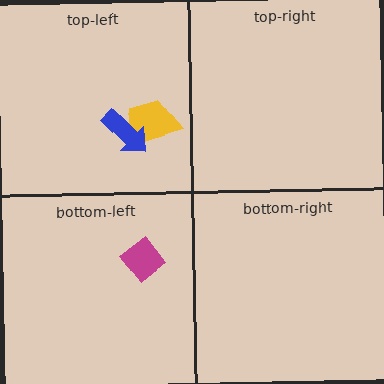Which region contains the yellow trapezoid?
The top-left region.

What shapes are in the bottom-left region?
The magenta diamond.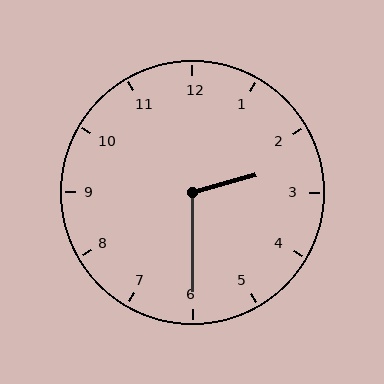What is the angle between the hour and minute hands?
Approximately 105 degrees.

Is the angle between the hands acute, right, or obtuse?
It is obtuse.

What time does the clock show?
2:30.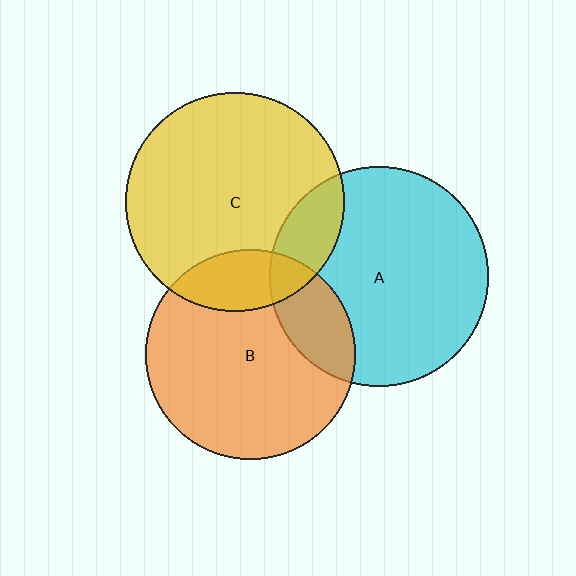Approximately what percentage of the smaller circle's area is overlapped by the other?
Approximately 20%.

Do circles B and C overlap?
Yes.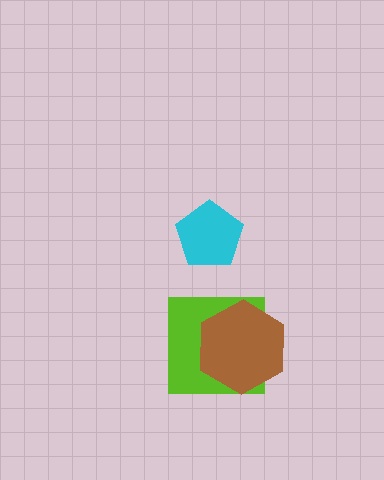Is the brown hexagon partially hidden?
No, no other shape covers it.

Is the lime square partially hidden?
Yes, it is partially covered by another shape.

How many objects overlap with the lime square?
1 object overlaps with the lime square.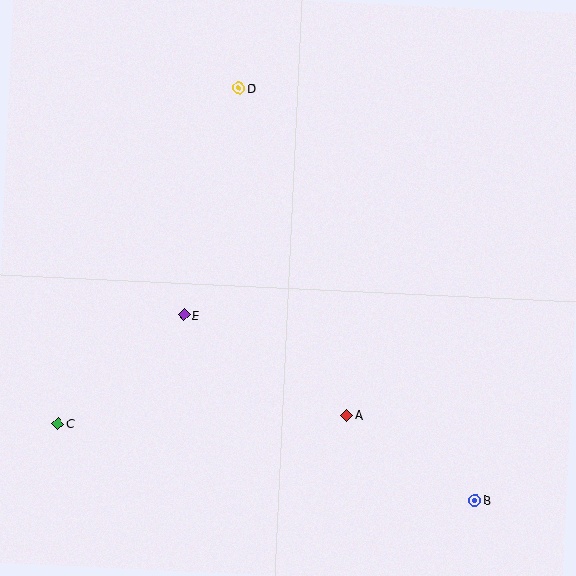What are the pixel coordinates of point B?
Point B is at (475, 500).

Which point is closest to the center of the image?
Point E at (184, 315) is closest to the center.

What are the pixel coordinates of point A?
Point A is at (347, 415).